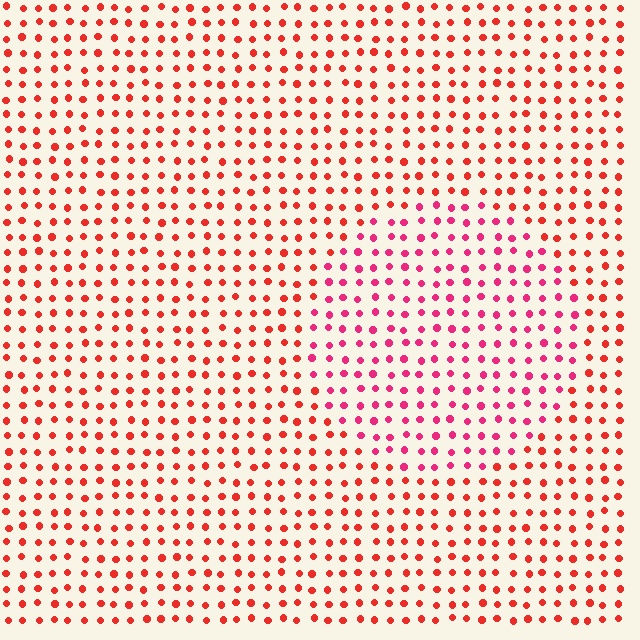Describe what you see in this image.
The image is filled with small red elements in a uniform arrangement. A circle-shaped region is visible where the elements are tinted to a slightly different hue, forming a subtle color boundary.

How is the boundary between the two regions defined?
The boundary is defined purely by a slight shift in hue (about 28 degrees). Spacing, size, and orientation are identical on both sides.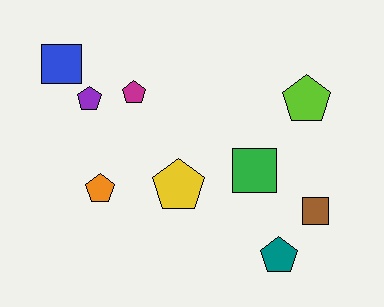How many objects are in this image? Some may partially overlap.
There are 9 objects.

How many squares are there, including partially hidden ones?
There are 3 squares.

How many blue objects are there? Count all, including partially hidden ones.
There is 1 blue object.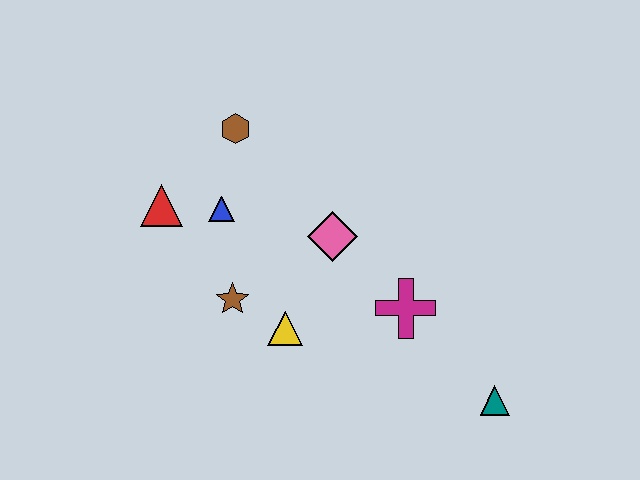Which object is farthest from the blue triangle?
The teal triangle is farthest from the blue triangle.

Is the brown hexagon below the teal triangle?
No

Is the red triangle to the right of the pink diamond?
No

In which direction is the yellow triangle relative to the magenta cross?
The yellow triangle is to the left of the magenta cross.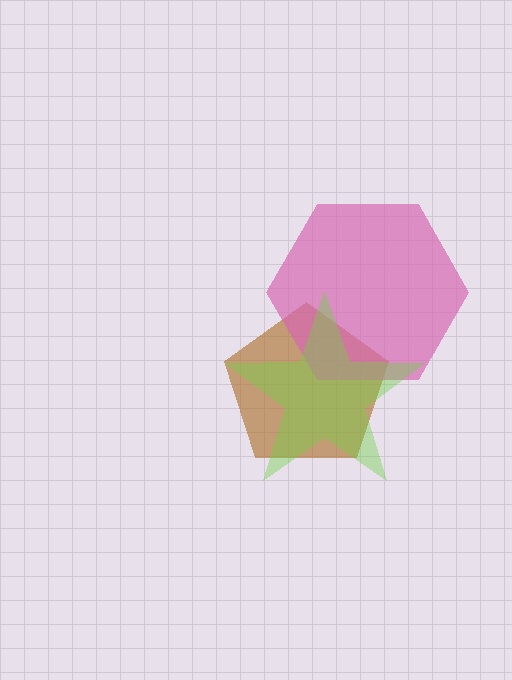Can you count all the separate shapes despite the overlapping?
Yes, there are 3 separate shapes.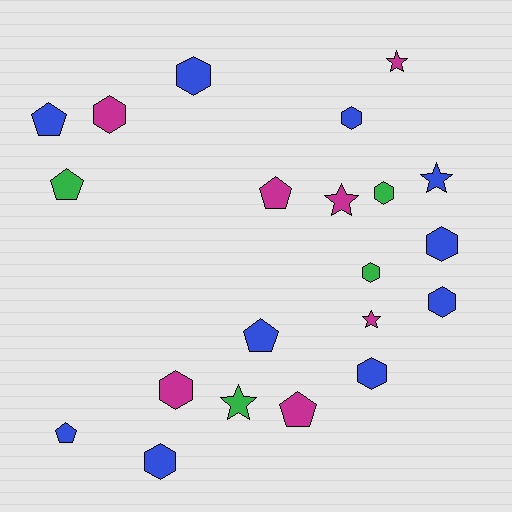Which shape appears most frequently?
Hexagon, with 10 objects.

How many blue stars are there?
There is 1 blue star.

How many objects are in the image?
There are 21 objects.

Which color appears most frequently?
Blue, with 10 objects.